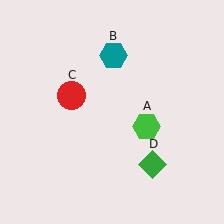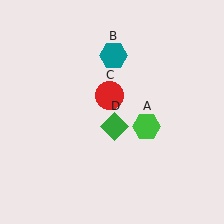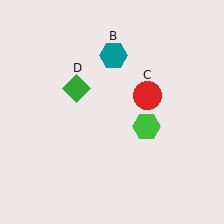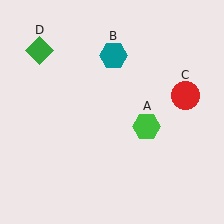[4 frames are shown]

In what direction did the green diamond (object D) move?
The green diamond (object D) moved up and to the left.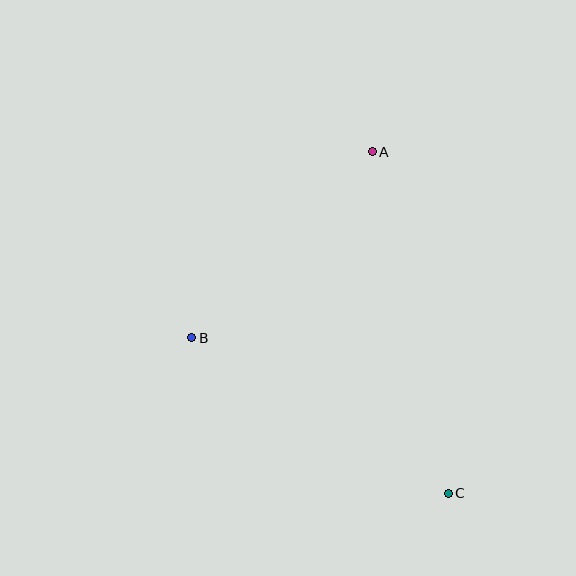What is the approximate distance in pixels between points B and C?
The distance between B and C is approximately 299 pixels.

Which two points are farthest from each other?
Points A and C are farthest from each other.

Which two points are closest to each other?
Points A and B are closest to each other.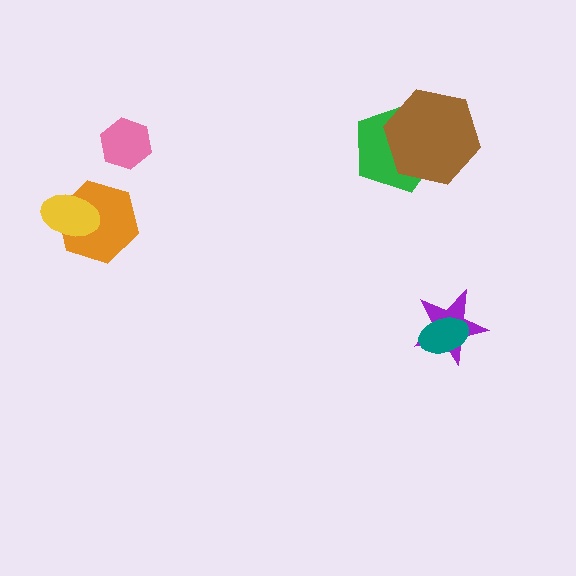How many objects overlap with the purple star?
1 object overlaps with the purple star.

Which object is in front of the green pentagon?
The brown hexagon is in front of the green pentagon.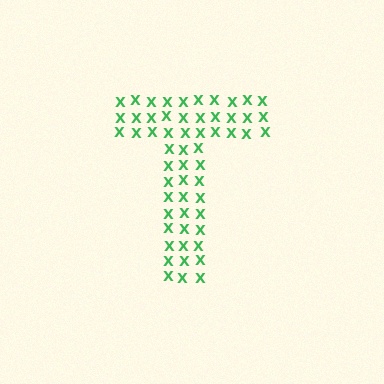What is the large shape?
The large shape is the letter T.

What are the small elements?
The small elements are letter X's.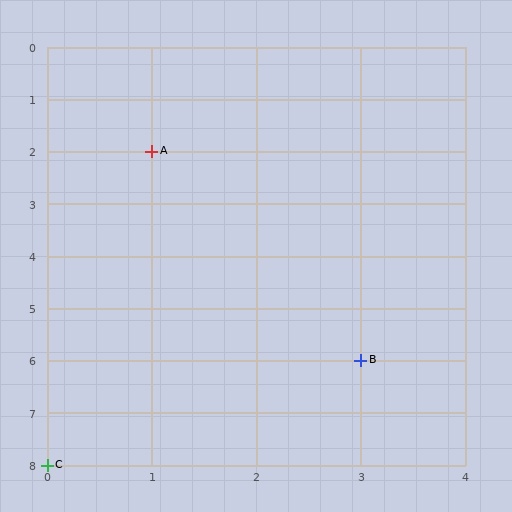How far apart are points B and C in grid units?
Points B and C are 3 columns and 2 rows apart (about 3.6 grid units diagonally).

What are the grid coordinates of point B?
Point B is at grid coordinates (3, 6).